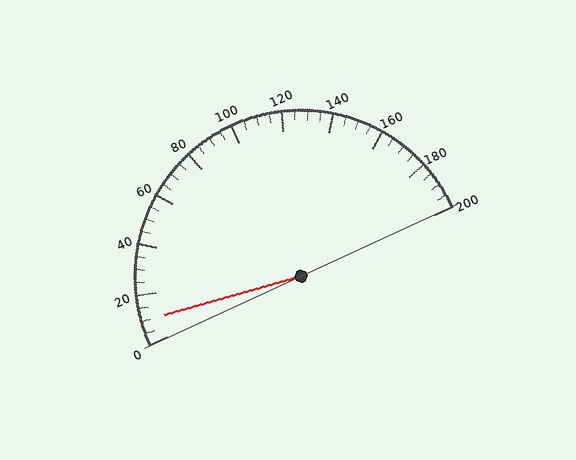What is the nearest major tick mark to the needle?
The nearest major tick mark is 0.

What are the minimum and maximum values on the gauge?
The gauge ranges from 0 to 200.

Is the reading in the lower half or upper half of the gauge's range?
The reading is in the lower half of the range (0 to 200).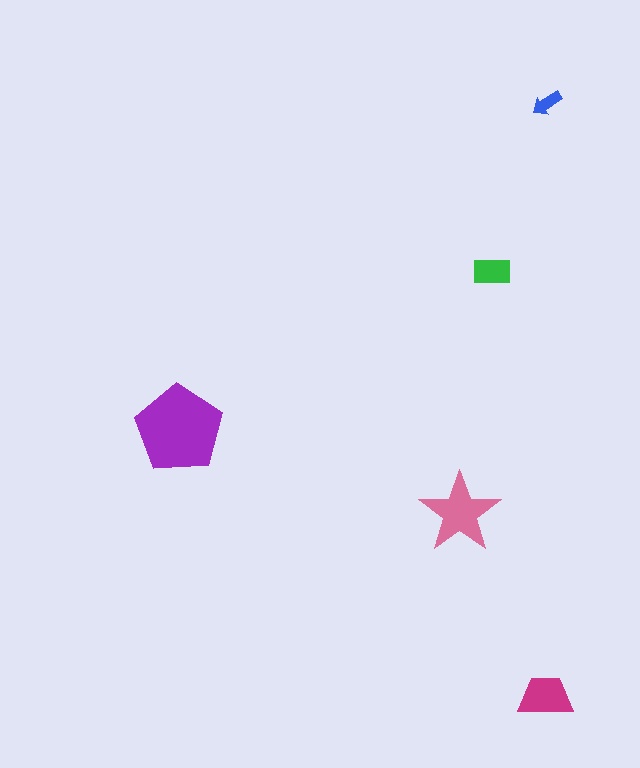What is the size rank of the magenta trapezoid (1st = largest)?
3rd.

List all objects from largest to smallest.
The purple pentagon, the pink star, the magenta trapezoid, the green rectangle, the blue arrow.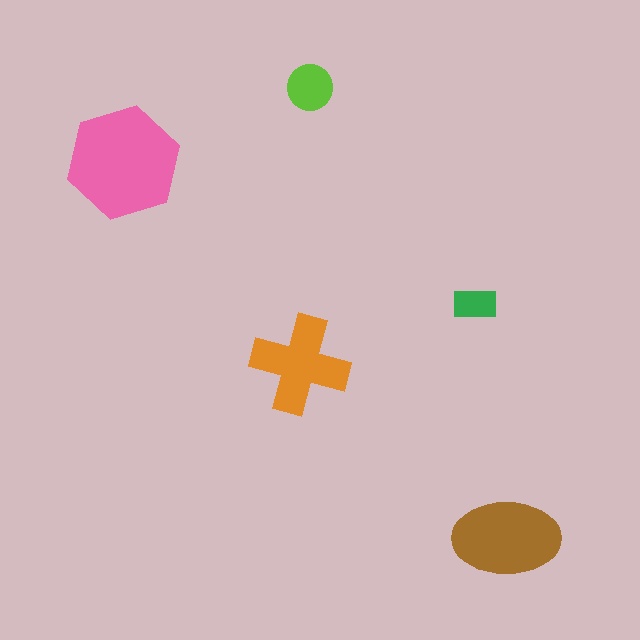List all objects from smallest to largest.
The green rectangle, the lime circle, the orange cross, the brown ellipse, the pink hexagon.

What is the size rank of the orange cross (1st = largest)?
3rd.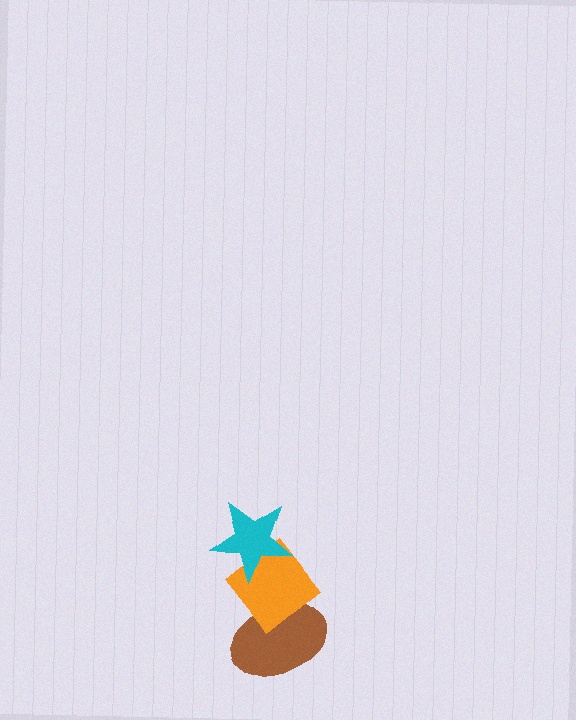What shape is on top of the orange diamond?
The cyan star is on top of the orange diamond.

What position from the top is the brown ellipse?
The brown ellipse is 3rd from the top.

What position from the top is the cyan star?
The cyan star is 1st from the top.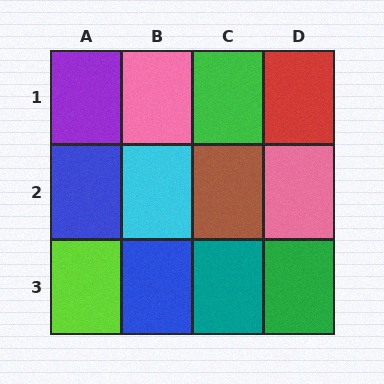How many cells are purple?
1 cell is purple.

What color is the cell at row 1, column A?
Purple.